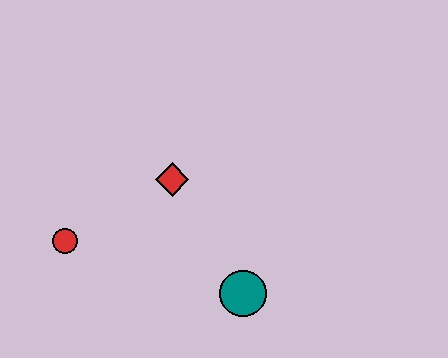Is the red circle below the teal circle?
No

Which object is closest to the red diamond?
The red circle is closest to the red diamond.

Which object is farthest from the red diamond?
The teal circle is farthest from the red diamond.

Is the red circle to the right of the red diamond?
No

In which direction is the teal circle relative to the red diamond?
The teal circle is below the red diamond.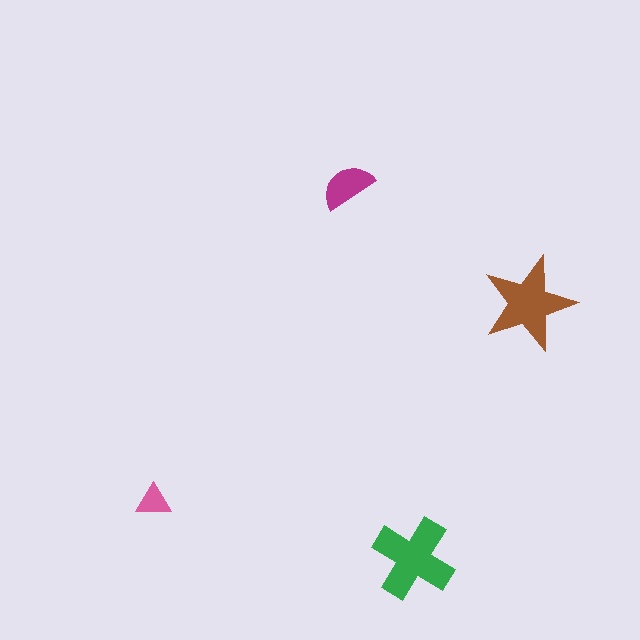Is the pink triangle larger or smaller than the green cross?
Smaller.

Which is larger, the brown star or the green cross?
The green cross.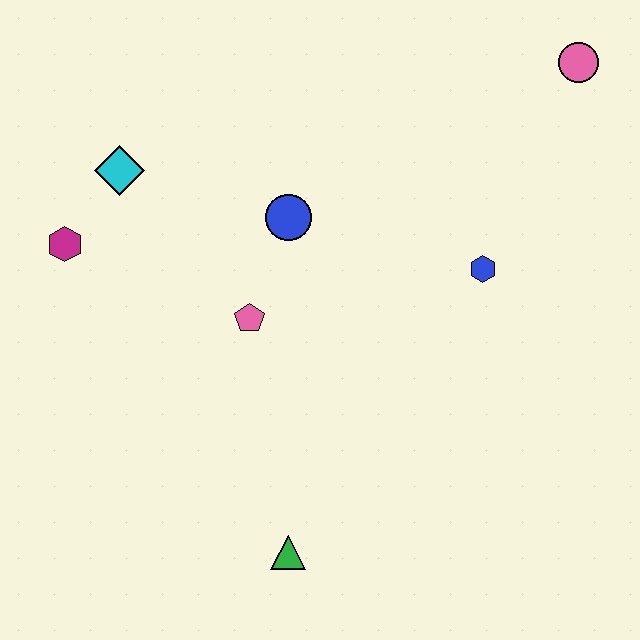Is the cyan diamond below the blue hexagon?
No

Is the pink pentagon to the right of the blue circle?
No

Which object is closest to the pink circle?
The blue hexagon is closest to the pink circle.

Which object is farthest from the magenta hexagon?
The pink circle is farthest from the magenta hexagon.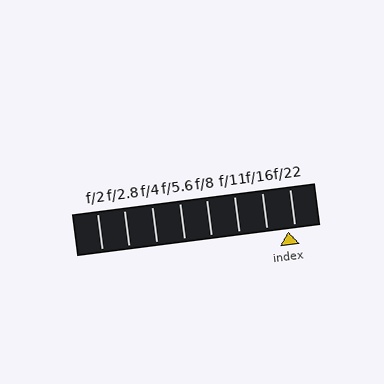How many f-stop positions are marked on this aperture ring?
There are 8 f-stop positions marked.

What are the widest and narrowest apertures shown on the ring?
The widest aperture shown is f/2 and the narrowest is f/22.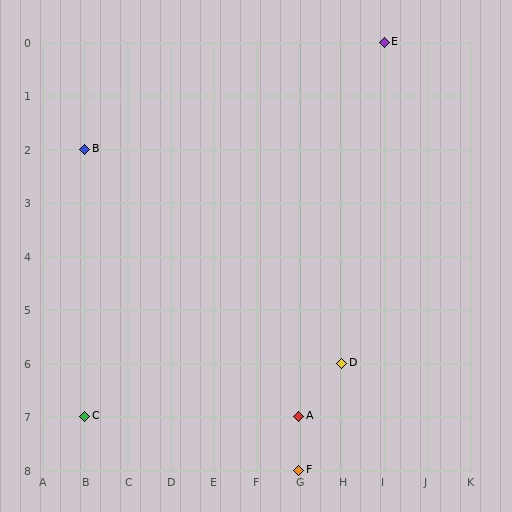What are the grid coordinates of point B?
Point B is at grid coordinates (B, 2).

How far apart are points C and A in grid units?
Points C and A are 5 columns apart.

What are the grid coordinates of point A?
Point A is at grid coordinates (G, 7).